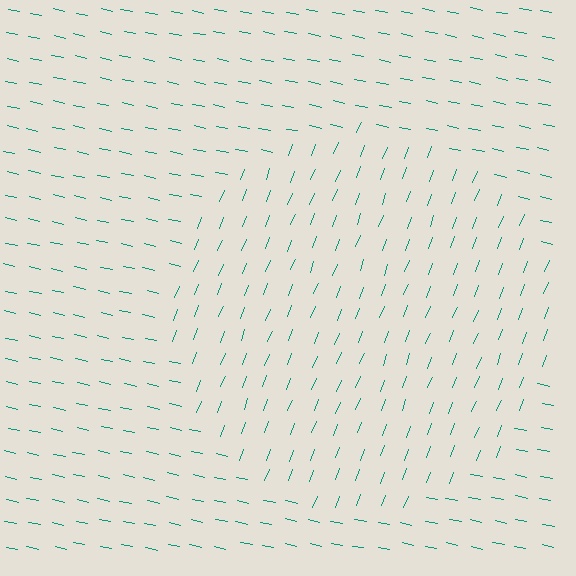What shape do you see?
I see a circle.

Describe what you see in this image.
The image is filled with small teal line segments. A circle region in the image has lines oriented differently from the surrounding lines, creating a visible texture boundary.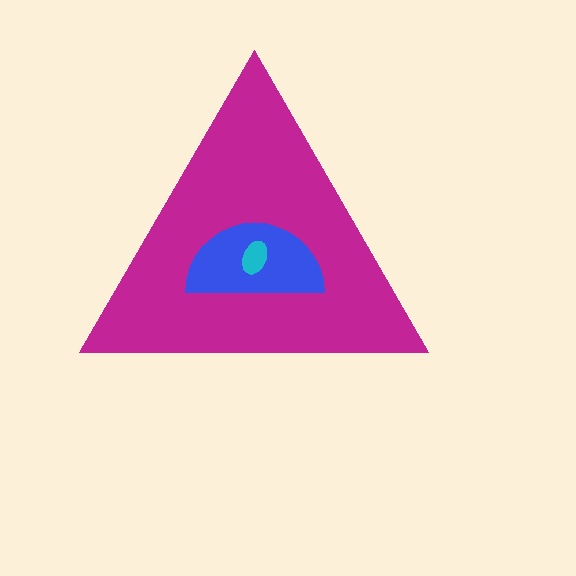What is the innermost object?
The cyan ellipse.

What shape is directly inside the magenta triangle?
The blue semicircle.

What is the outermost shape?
The magenta triangle.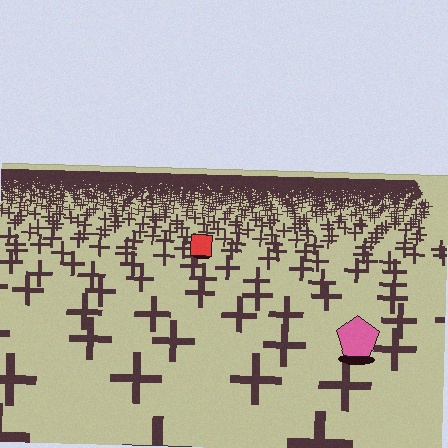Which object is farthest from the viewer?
The red square is farthest from the viewer. It appears smaller and the ground texture around it is denser.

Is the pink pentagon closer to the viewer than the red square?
Yes. The pink pentagon is closer — you can tell from the texture gradient: the ground texture is coarser near it.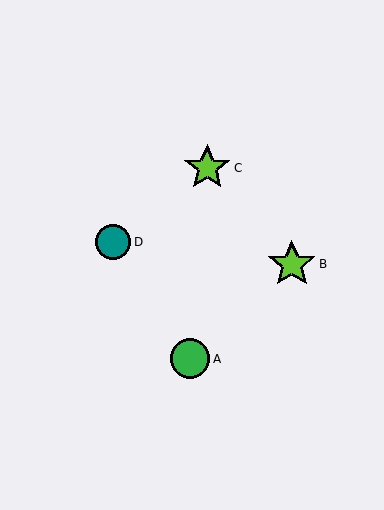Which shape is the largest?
The lime star (labeled B) is the largest.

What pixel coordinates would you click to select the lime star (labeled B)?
Click at (292, 264) to select the lime star B.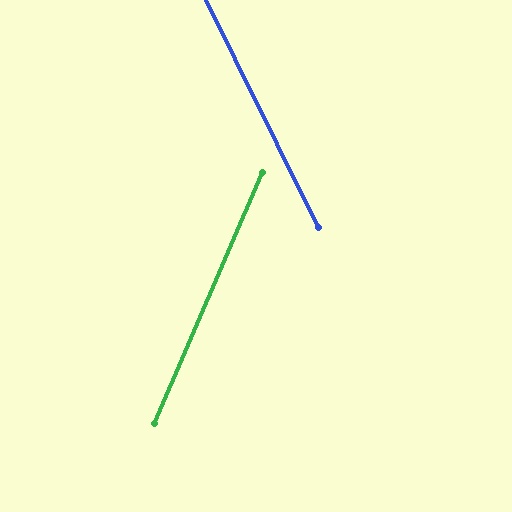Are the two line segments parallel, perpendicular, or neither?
Neither parallel nor perpendicular — they differ by about 49°.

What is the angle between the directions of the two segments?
Approximately 49 degrees.